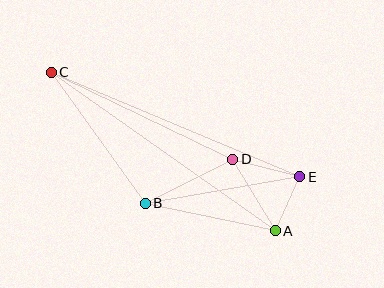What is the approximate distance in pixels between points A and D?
The distance between A and D is approximately 83 pixels.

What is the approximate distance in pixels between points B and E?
The distance between B and E is approximately 157 pixels.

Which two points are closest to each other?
Points A and E are closest to each other.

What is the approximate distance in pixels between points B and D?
The distance between B and D is approximately 98 pixels.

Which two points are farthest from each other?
Points A and C are farthest from each other.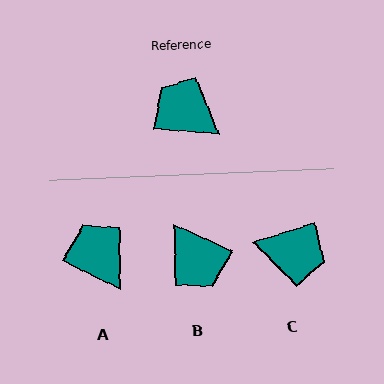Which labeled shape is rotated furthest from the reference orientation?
B, about 160 degrees away.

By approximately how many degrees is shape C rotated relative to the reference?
Approximately 157 degrees clockwise.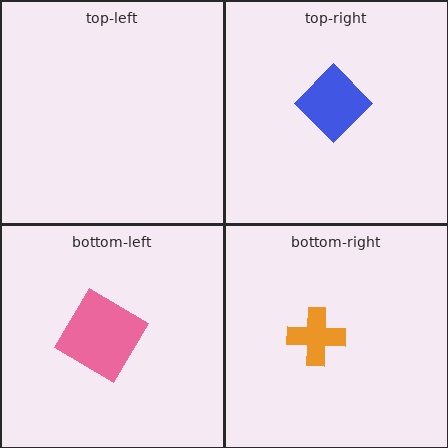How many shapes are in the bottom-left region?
1.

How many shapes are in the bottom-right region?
1.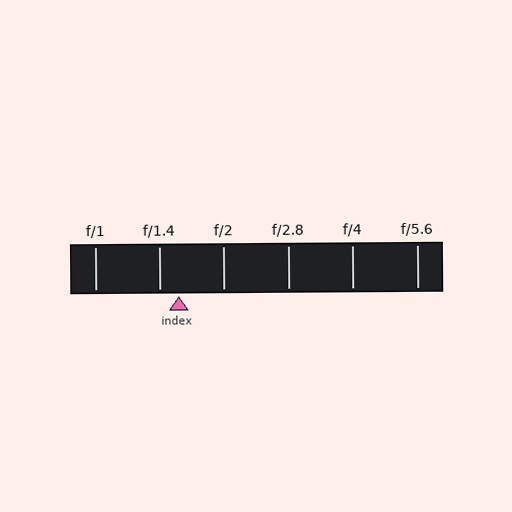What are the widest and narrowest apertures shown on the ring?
The widest aperture shown is f/1 and the narrowest is f/5.6.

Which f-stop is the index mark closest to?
The index mark is closest to f/1.4.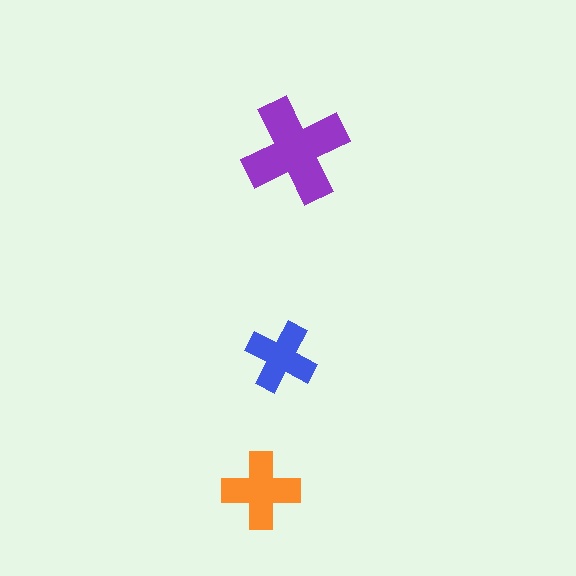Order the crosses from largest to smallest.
the purple one, the orange one, the blue one.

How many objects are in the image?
There are 3 objects in the image.